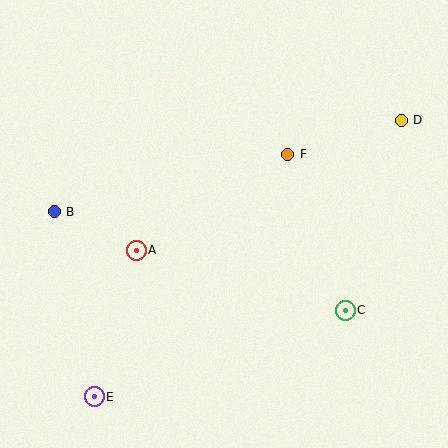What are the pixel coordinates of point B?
Point B is at (54, 212).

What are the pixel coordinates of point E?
Point E is at (94, 397).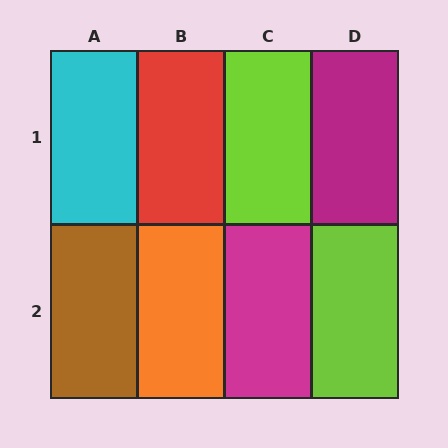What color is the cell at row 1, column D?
Magenta.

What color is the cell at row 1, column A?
Cyan.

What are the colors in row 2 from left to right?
Brown, orange, magenta, lime.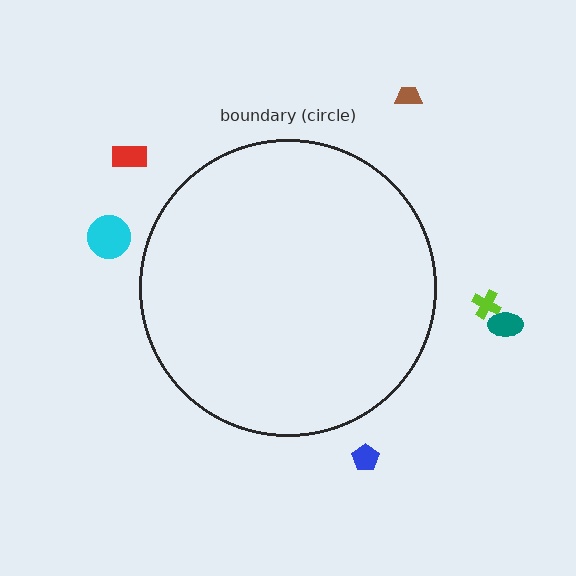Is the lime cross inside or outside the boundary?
Outside.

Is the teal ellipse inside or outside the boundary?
Outside.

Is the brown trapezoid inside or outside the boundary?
Outside.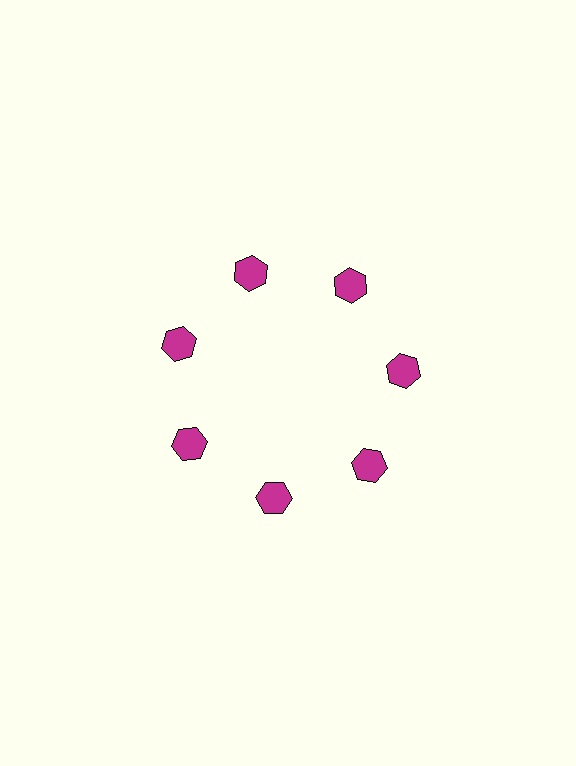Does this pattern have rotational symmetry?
Yes, this pattern has 7-fold rotational symmetry. It looks the same after rotating 51 degrees around the center.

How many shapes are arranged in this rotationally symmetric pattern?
There are 7 shapes, arranged in 7 groups of 1.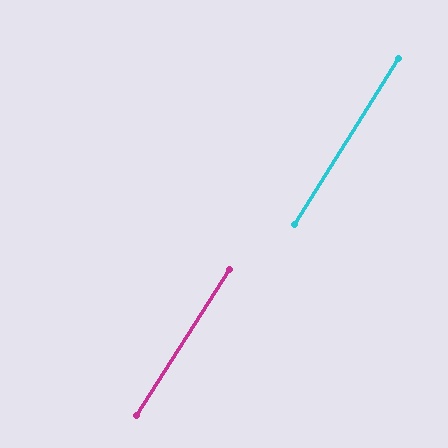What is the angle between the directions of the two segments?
Approximately 0 degrees.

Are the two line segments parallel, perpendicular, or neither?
Parallel — their directions differ by only 0.3°.